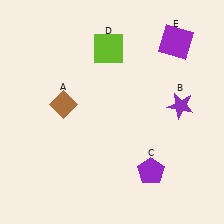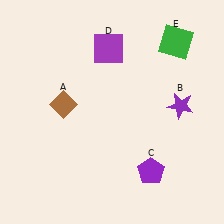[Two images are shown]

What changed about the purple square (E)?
In Image 1, E is purple. In Image 2, it changed to green.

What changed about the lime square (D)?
In Image 1, D is lime. In Image 2, it changed to purple.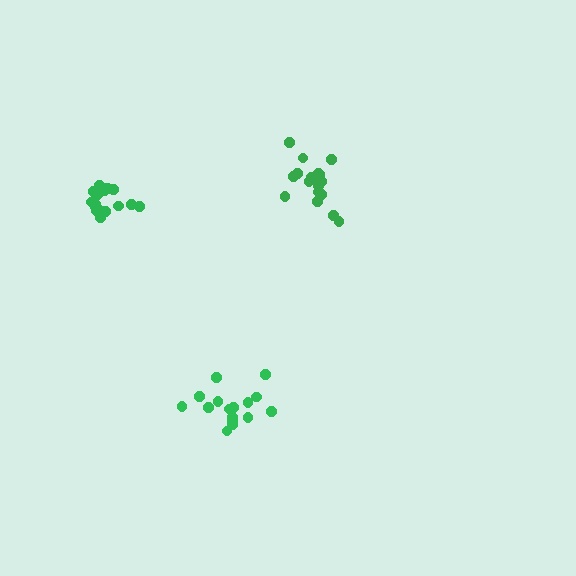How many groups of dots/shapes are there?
There are 3 groups.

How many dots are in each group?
Group 1: 16 dots, Group 2: 18 dots, Group 3: 19 dots (53 total).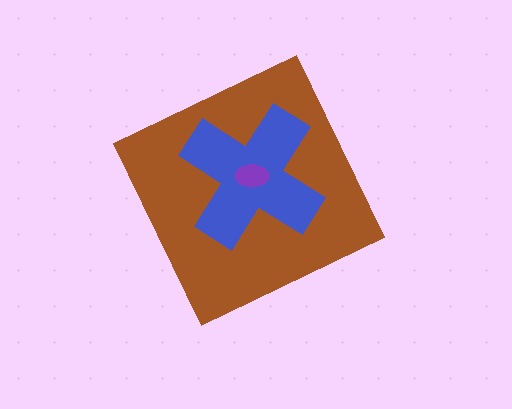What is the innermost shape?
The purple ellipse.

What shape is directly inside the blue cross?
The purple ellipse.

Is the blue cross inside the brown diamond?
Yes.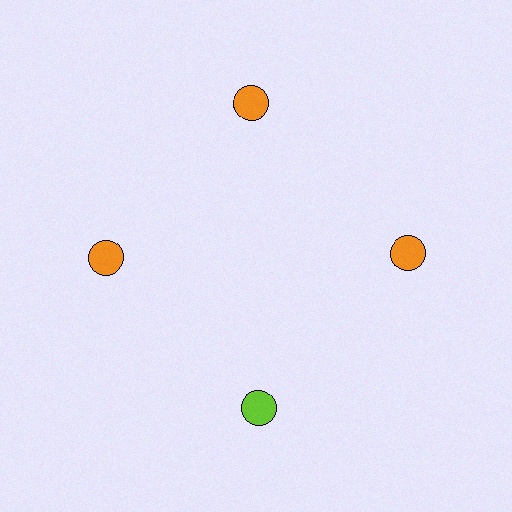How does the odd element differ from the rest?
It has a different color: lime instead of orange.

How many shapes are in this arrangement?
There are 4 shapes arranged in a ring pattern.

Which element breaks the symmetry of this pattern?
The lime circle at roughly the 6 o'clock position breaks the symmetry. All other shapes are orange circles.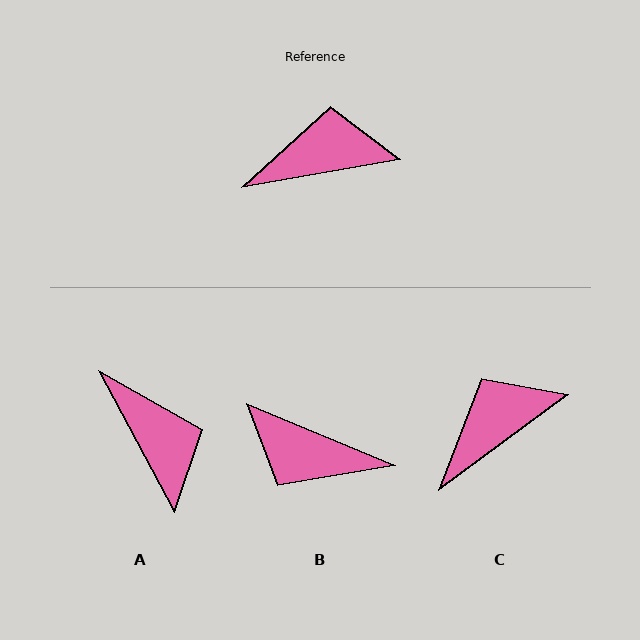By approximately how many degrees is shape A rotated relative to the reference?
Approximately 72 degrees clockwise.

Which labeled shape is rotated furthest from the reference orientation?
B, about 148 degrees away.